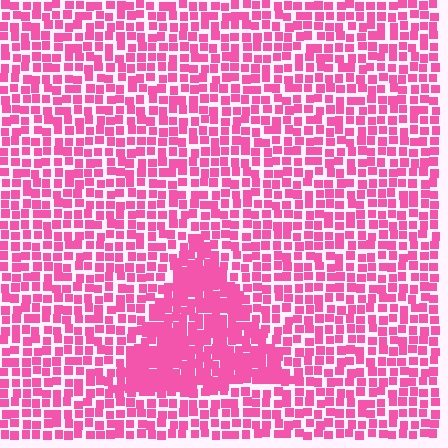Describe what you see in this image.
The image contains small pink elements arranged at two different densities. A triangle-shaped region is visible where the elements are more densely packed than the surrounding area.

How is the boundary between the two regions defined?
The boundary is defined by a change in element density (approximately 1.8x ratio). All elements are the same color, size, and shape.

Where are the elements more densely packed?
The elements are more densely packed inside the triangle boundary.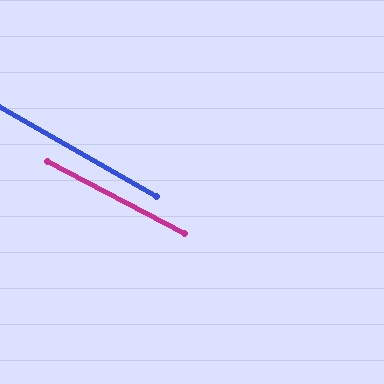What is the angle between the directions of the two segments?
Approximately 2 degrees.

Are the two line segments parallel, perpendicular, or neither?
Parallel — their directions differ by only 1.7°.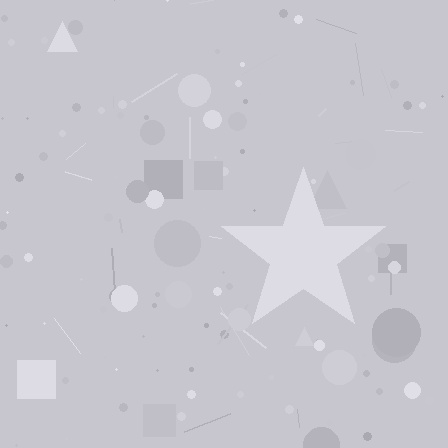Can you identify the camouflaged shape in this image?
The camouflaged shape is a star.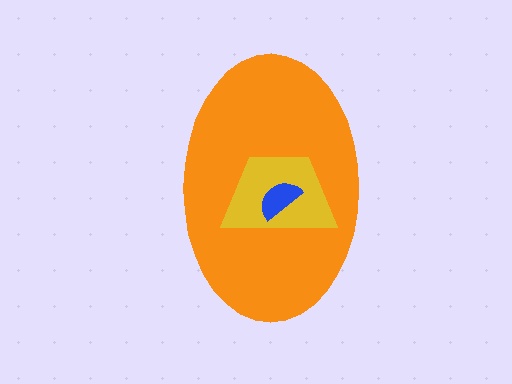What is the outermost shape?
The orange ellipse.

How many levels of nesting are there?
3.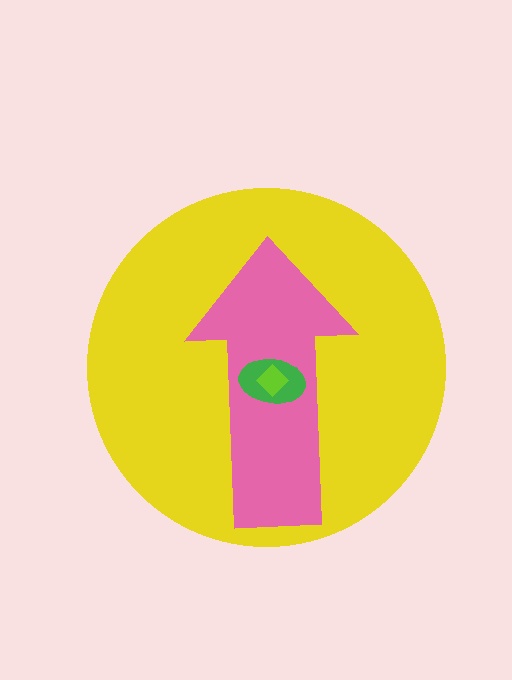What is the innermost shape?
The lime diamond.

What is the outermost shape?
The yellow circle.